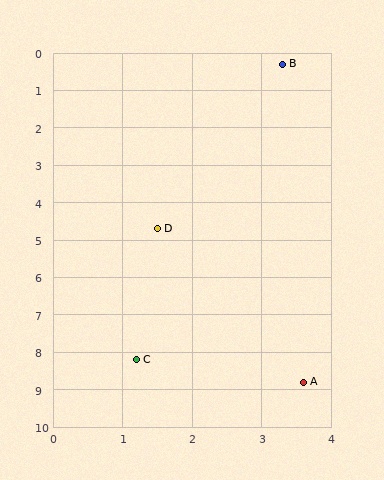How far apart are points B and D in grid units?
Points B and D are about 4.8 grid units apart.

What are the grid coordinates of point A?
Point A is at approximately (3.6, 8.8).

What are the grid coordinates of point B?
Point B is at approximately (3.3, 0.3).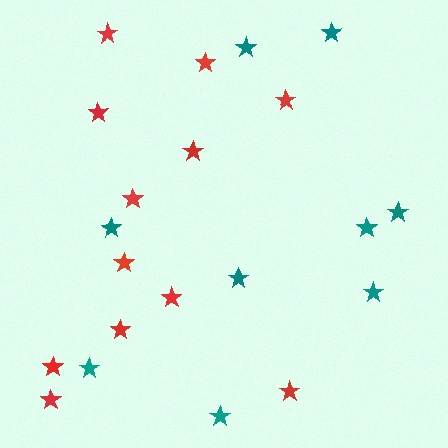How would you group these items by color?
There are 2 groups: one group of teal stars (9) and one group of red stars (12).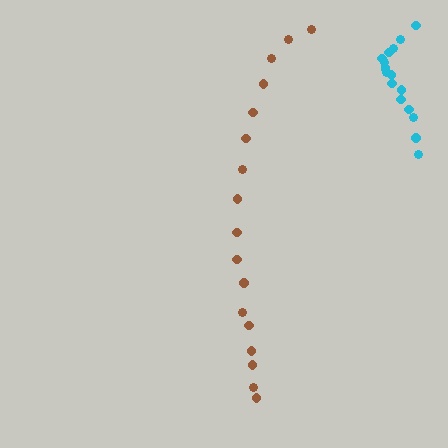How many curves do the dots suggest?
There are 2 distinct paths.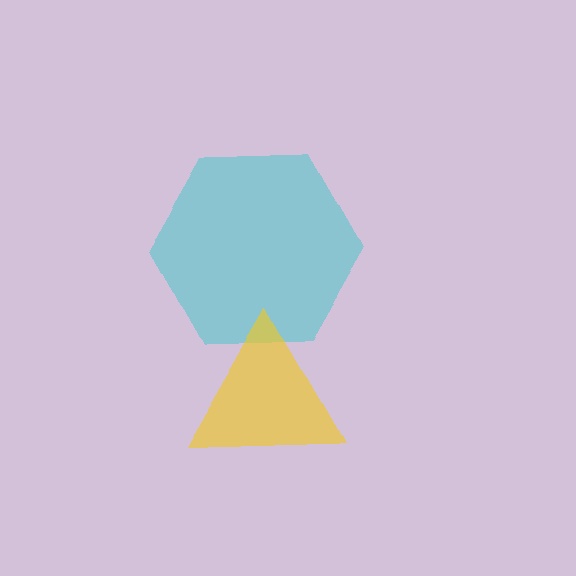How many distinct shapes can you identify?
There are 2 distinct shapes: a cyan hexagon, a yellow triangle.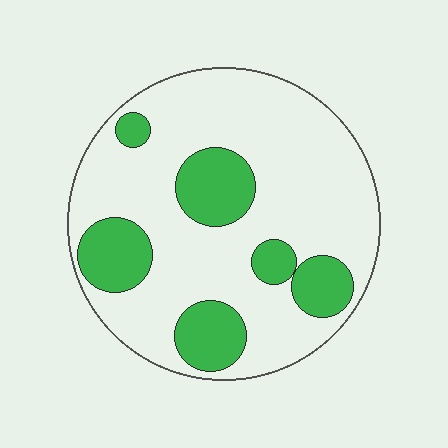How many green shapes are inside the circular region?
6.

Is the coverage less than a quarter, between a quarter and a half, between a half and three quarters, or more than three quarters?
Between a quarter and a half.